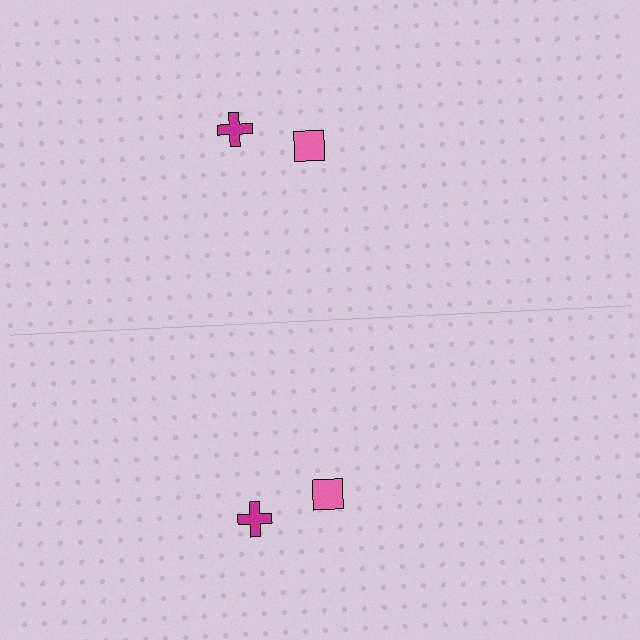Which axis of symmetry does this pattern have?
The pattern has a horizontal axis of symmetry running through the center of the image.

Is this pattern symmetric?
Yes, this pattern has bilateral (reflection) symmetry.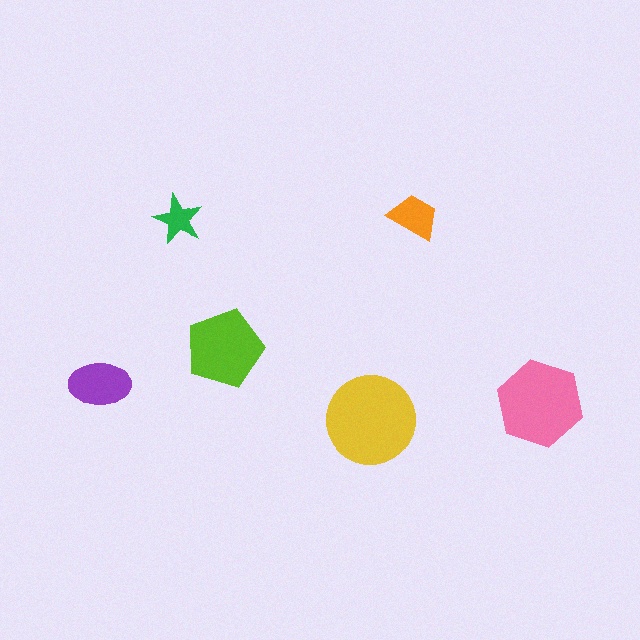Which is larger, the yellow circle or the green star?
The yellow circle.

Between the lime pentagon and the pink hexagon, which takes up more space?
The pink hexagon.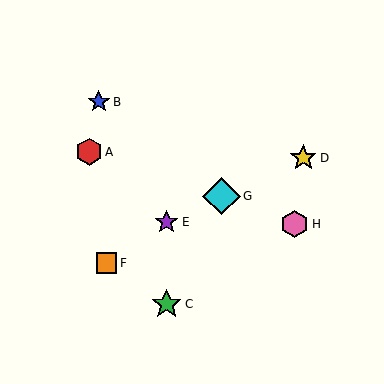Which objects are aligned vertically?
Objects C, E are aligned vertically.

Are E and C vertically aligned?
Yes, both are at x≈167.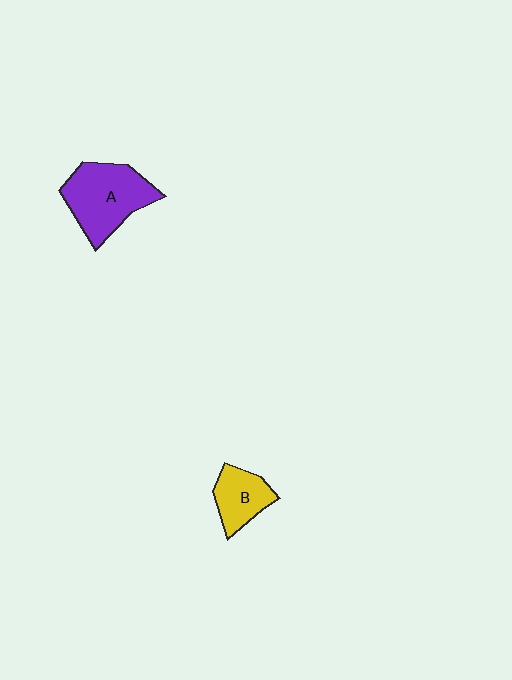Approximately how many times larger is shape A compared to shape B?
Approximately 1.8 times.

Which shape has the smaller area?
Shape B (yellow).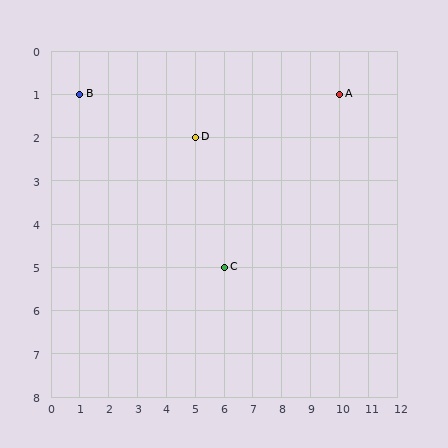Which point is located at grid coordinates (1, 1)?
Point B is at (1, 1).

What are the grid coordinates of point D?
Point D is at grid coordinates (5, 2).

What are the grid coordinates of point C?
Point C is at grid coordinates (6, 5).